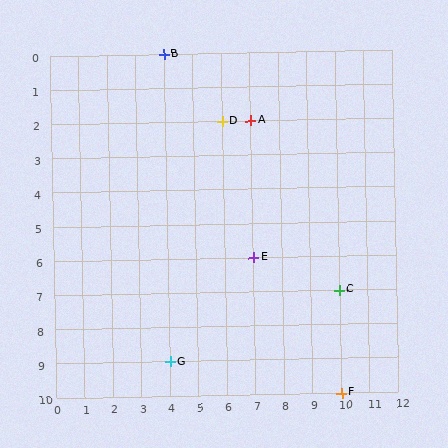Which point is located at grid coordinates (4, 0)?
Point B is at (4, 0).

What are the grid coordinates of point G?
Point G is at grid coordinates (4, 9).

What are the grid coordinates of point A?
Point A is at grid coordinates (7, 2).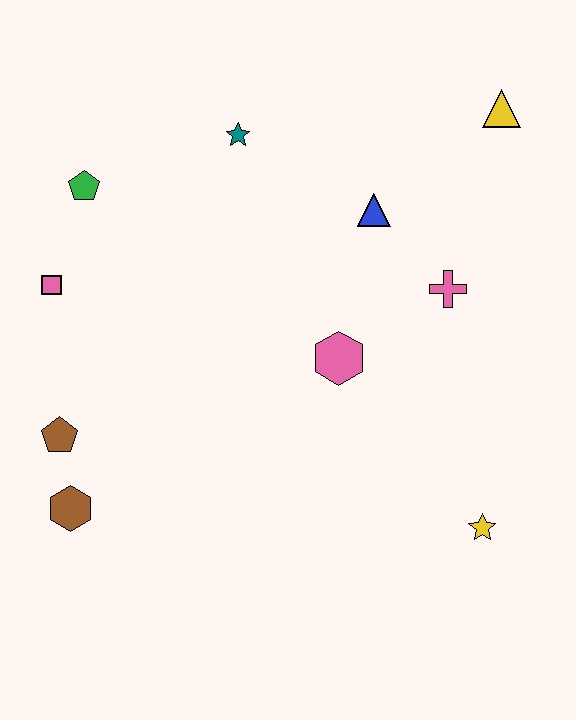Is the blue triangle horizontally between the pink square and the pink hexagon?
No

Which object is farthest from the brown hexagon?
The yellow triangle is farthest from the brown hexagon.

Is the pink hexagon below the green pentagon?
Yes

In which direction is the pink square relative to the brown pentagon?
The pink square is above the brown pentagon.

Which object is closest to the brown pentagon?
The brown hexagon is closest to the brown pentagon.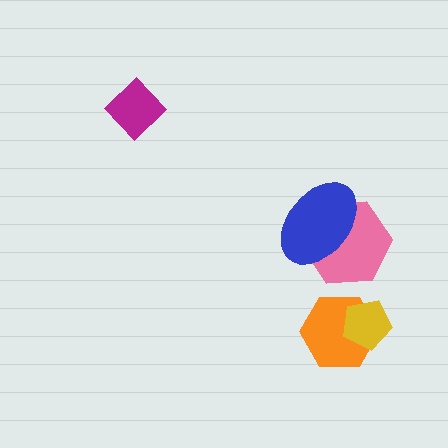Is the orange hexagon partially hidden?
Yes, it is partially covered by another shape.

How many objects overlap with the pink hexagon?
1 object overlaps with the pink hexagon.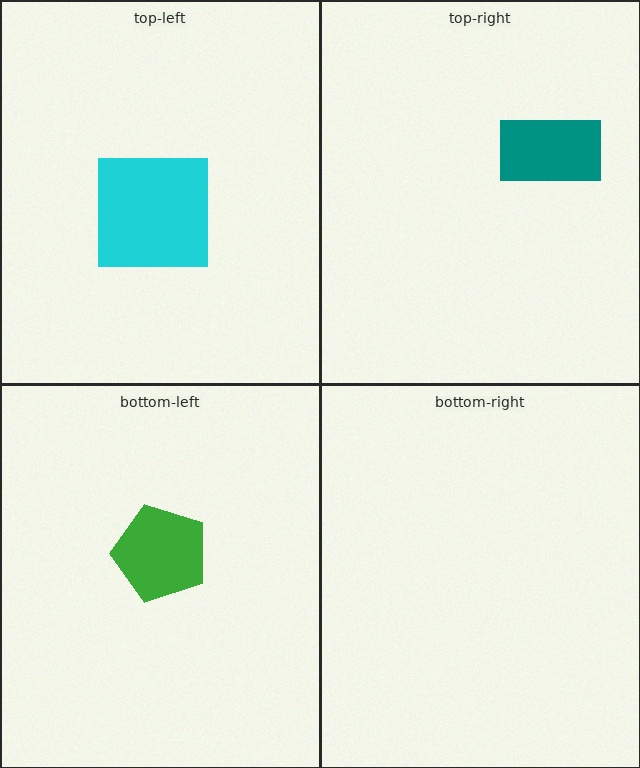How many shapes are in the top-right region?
1.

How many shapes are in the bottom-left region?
1.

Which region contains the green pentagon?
The bottom-left region.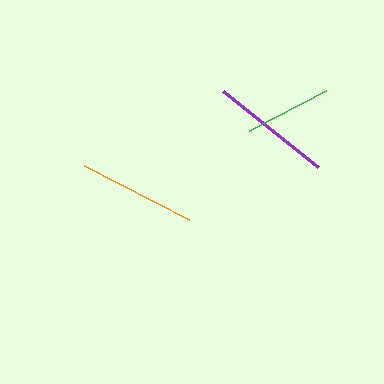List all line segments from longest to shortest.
From longest to shortest: purple, orange, green.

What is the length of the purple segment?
The purple segment is approximately 122 pixels long.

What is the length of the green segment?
The green segment is approximately 87 pixels long.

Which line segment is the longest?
The purple line is the longest at approximately 122 pixels.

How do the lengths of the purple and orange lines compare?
The purple and orange lines are approximately the same length.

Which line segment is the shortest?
The green line is the shortest at approximately 87 pixels.